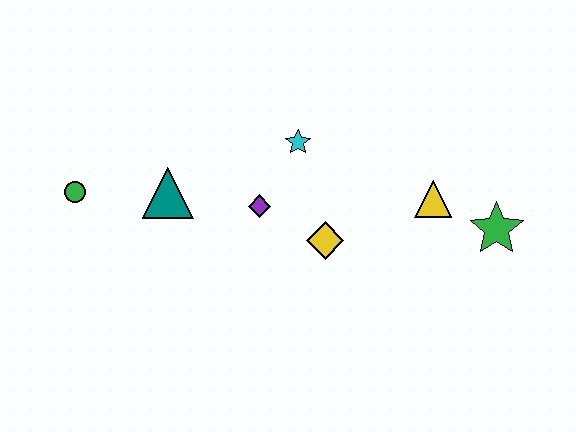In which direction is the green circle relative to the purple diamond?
The green circle is to the left of the purple diamond.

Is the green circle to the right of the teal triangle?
No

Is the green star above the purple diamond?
No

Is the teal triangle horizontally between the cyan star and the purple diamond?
No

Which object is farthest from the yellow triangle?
The green circle is farthest from the yellow triangle.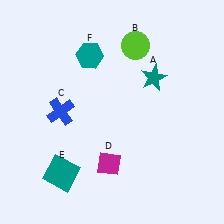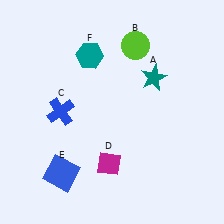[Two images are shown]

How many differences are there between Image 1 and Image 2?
There is 1 difference between the two images.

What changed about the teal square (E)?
In Image 1, E is teal. In Image 2, it changed to blue.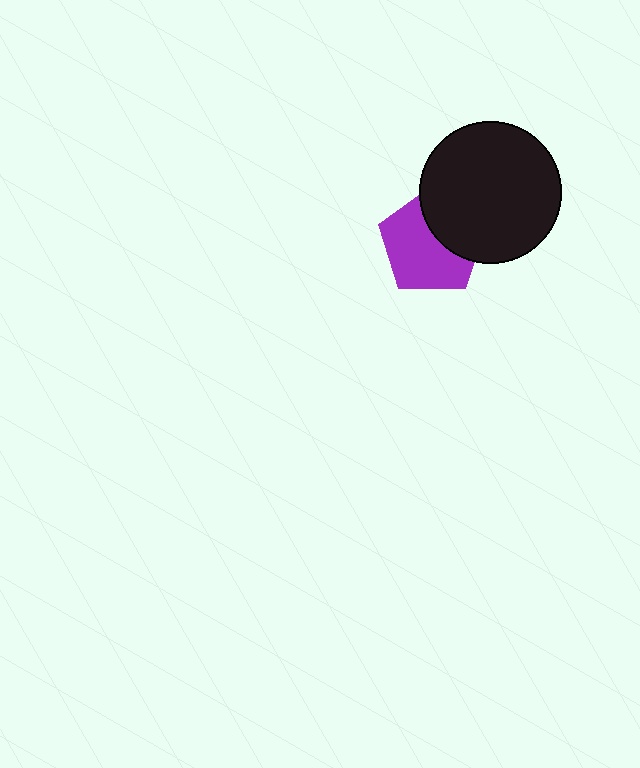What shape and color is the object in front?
The object in front is a black circle.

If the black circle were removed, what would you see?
You would see the complete purple pentagon.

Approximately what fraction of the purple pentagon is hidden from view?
Roughly 36% of the purple pentagon is hidden behind the black circle.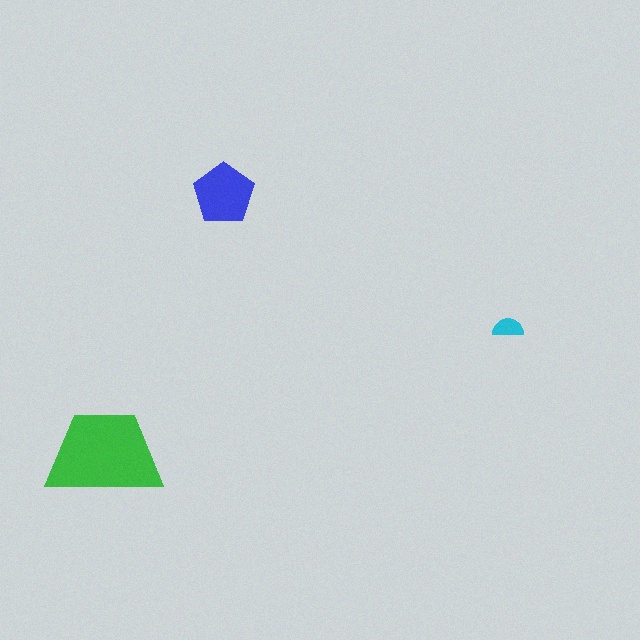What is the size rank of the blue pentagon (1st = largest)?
2nd.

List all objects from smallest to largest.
The cyan semicircle, the blue pentagon, the green trapezoid.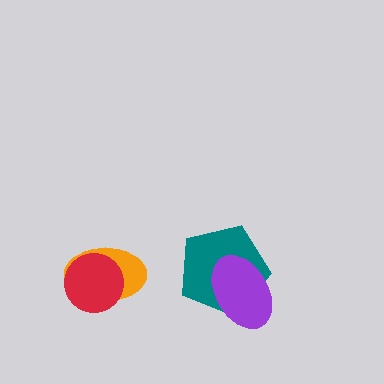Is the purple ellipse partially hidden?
No, no other shape covers it.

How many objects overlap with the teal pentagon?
1 object overlaps with the teal pentagon.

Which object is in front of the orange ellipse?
The red circle is in front of the orange ellipse.